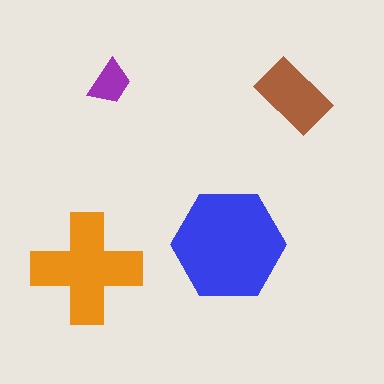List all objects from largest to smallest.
The blue hexagon, the orange cross, the brown rectangle, the purple trapezoid.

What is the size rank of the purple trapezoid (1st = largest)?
4th.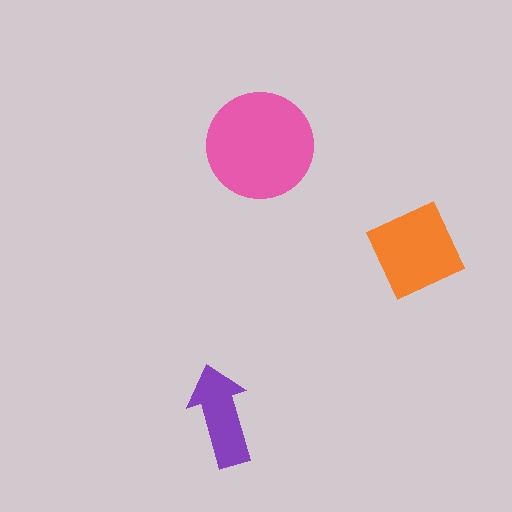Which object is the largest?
The pink circle.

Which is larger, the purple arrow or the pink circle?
The pink circle.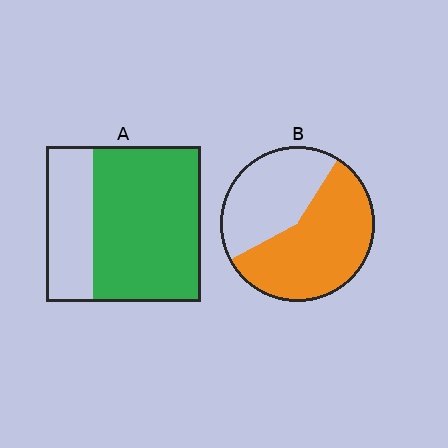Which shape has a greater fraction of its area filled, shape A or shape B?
Shape A.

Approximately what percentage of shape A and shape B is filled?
A is approximately 70% and B is approximately 60%.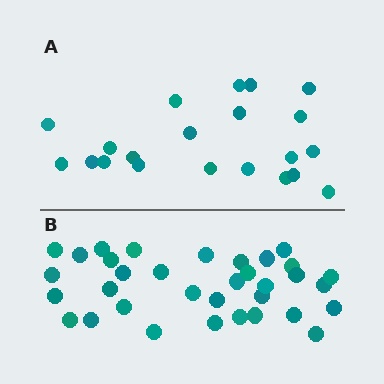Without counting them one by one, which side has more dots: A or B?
Region B (the bottom region) has more dots.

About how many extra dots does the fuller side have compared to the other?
Region B has approximately 15 more dots than region A.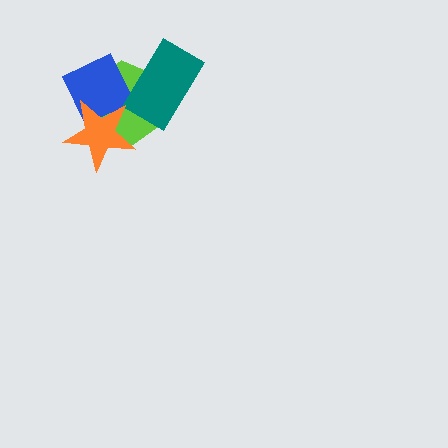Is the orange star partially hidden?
No, no other shape covers it.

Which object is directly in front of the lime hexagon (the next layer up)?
The blue square is directly in front of the lime hexagon.